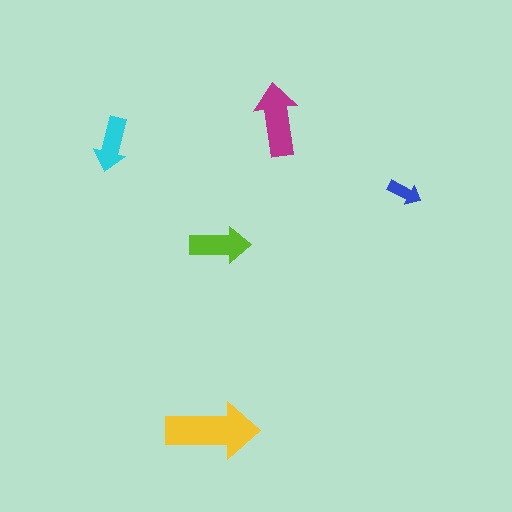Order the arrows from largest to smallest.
the yellow one, the magenta one, the lime one, the cyan one, the blue one.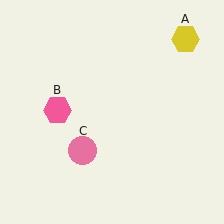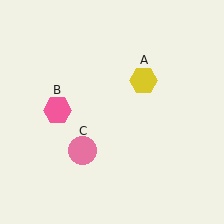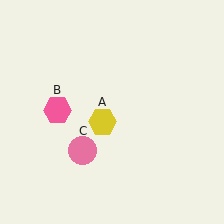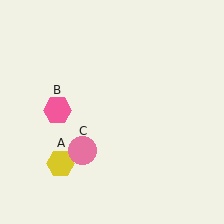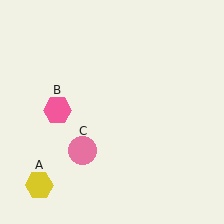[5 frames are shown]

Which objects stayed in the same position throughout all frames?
Pink hexagon (object B) and pink circle (object C) remained stationary.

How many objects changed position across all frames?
1 object changed position: yellow hexagon (object A).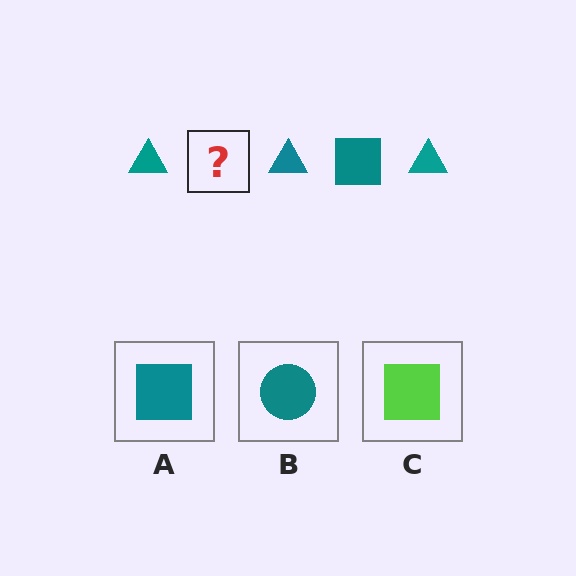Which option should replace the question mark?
Option A.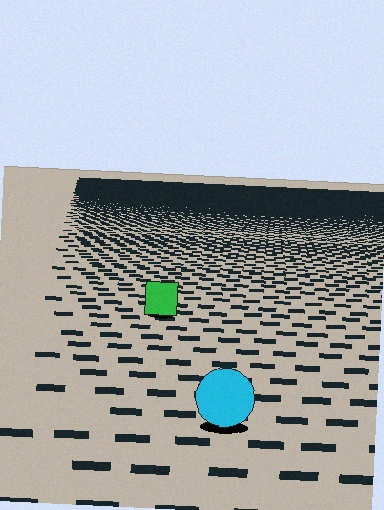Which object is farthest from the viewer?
The green square is farthest from the viewer. It appears smaller and the ground texture around it is denser.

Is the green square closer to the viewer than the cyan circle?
No. The cyan circle is closer — you can tell from the texture gradient: the ground texture is coarser near it.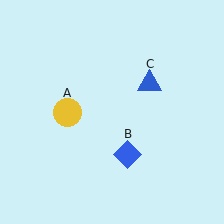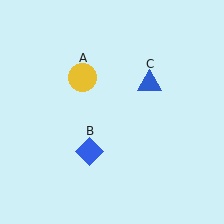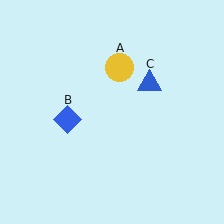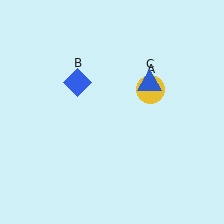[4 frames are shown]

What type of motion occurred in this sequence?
The yellow circle (object A), blue diamond (object B) rotated clockwise around the center of the scene.